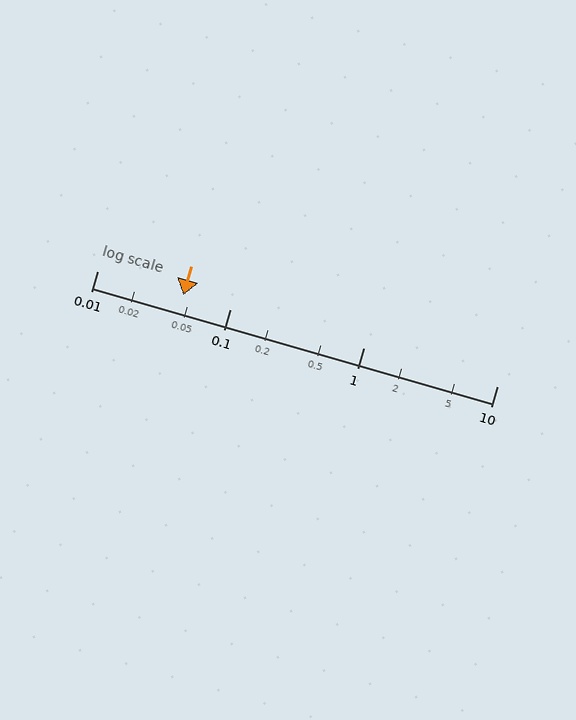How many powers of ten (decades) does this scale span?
The scale spans 3 decades, from 0.01 to 10.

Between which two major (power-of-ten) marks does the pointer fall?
The pointer is between 0.01 and 0.1.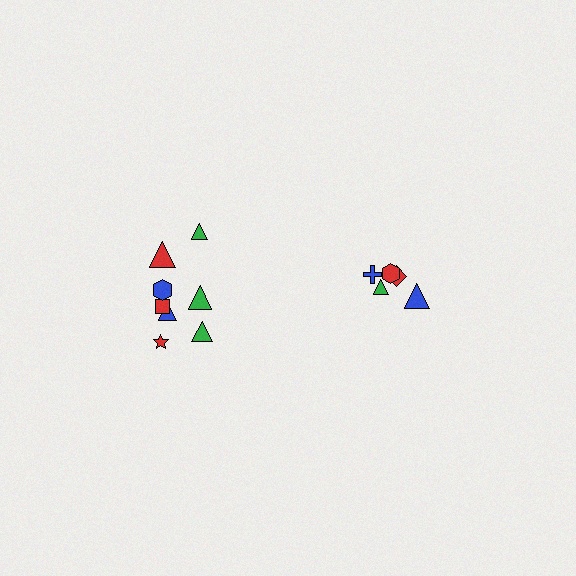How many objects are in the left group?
There are 8 objects.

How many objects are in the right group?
There are 5 objects.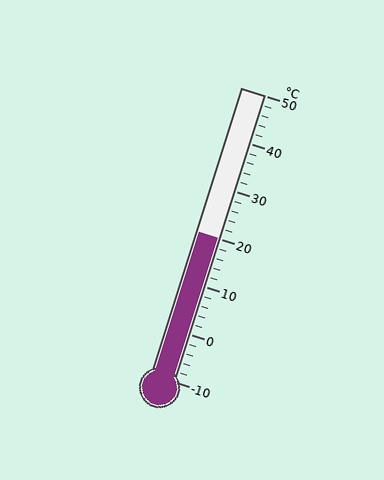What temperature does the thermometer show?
The thermometer shows approximately 20°C.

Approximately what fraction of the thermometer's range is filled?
The thermometer is filled to approximately 50% of its range.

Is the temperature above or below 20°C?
The temperature is at 20°C.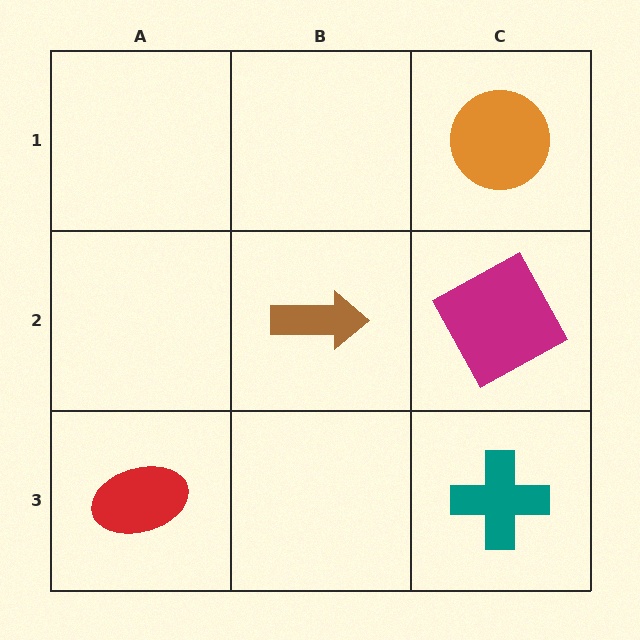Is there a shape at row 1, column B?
No, that cell is empty.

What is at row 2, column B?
A brown arrow.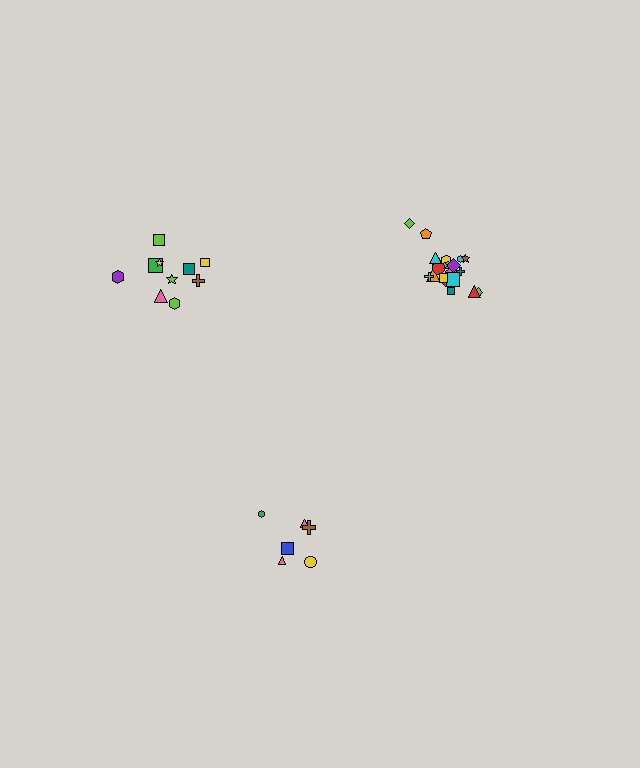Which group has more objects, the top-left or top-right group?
The top-right group.